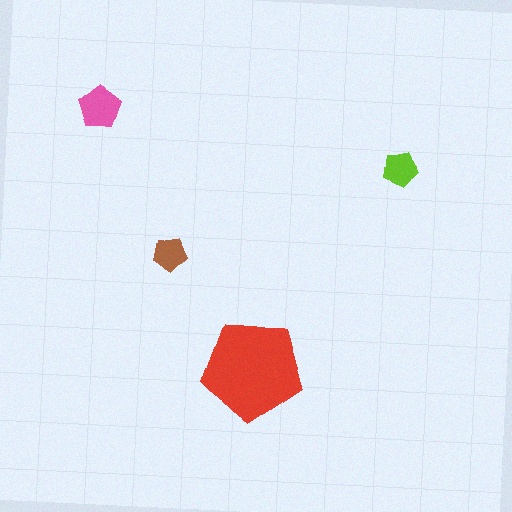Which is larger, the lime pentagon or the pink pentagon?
The pink one.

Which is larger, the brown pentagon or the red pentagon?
The red one.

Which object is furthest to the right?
The lime pentagon is rightmost.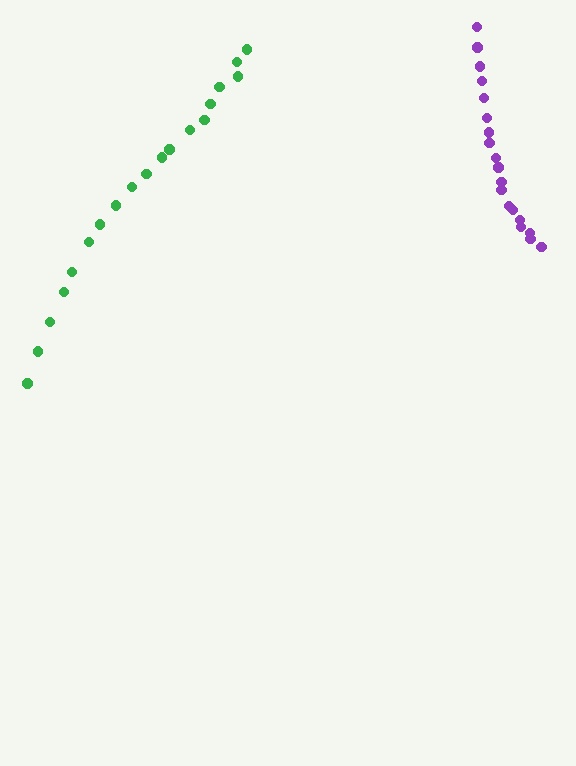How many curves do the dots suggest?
There are 2 distinct paths.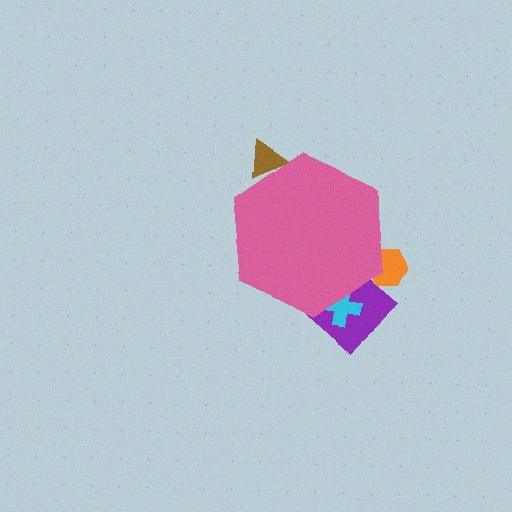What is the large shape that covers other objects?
A pink hexagon.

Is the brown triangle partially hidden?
Yes, the brown triangle is partially hidden behind the pink hexagon.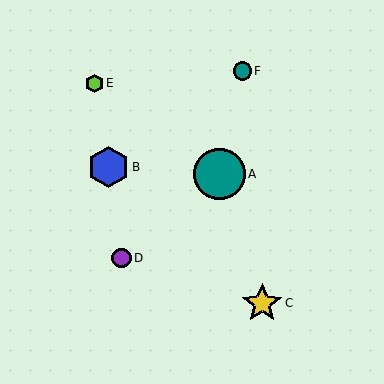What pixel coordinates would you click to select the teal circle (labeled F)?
Click at (242, 71) to select the teal circle F.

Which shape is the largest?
The teal circle (labeled A) is the largest.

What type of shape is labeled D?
Shape D is a purple circle.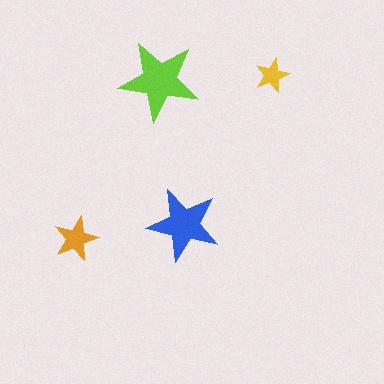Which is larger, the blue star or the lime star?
The lime one.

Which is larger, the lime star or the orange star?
The lime one.